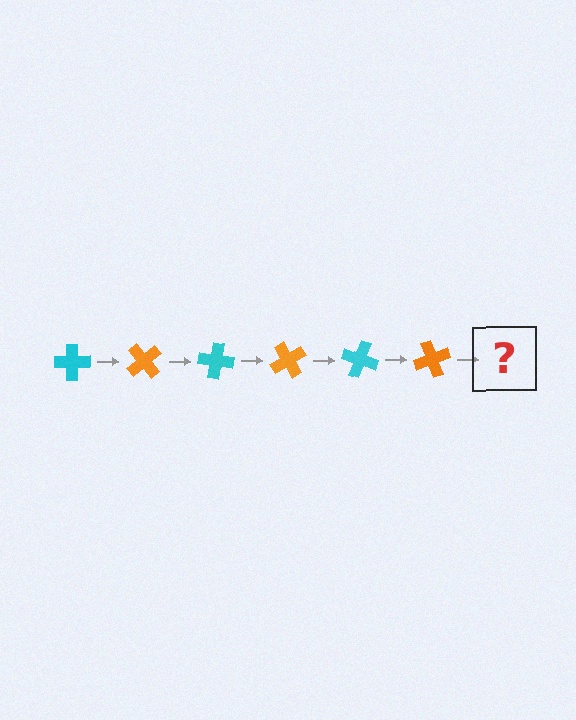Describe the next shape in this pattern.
It should be a cyan cross, rotated 300 degrees from the start.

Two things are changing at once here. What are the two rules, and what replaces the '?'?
The two rules are that it rotates 50 degrees each step and the color cycles through cyan and orange. The '?' should be a cyan cross, rotated 300 degrees from the start.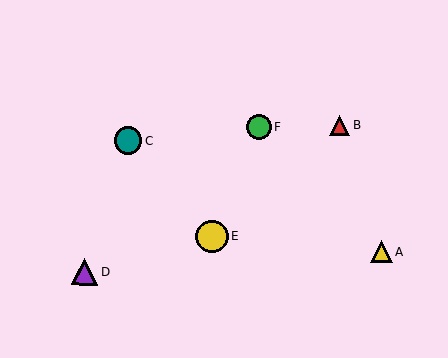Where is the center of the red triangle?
The center of the red triangle is at (340, 126).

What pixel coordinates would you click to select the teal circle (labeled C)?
Click at (128, 141) to select the teal circle C.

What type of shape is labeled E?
Shape E is a yellow circle.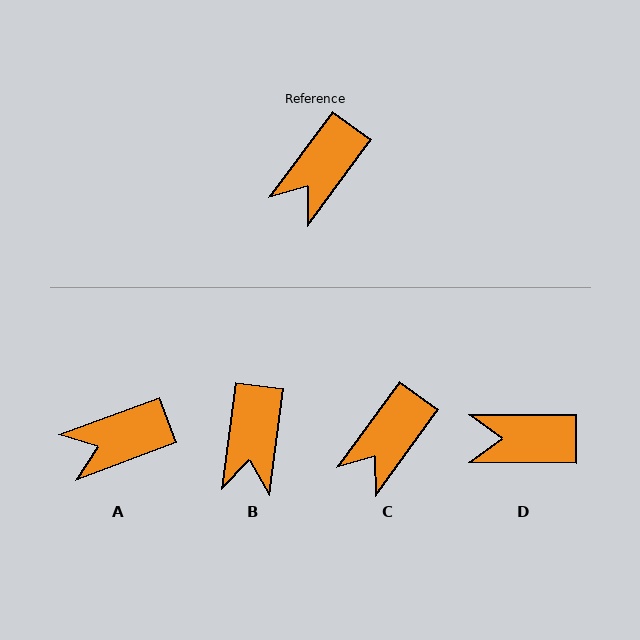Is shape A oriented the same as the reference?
No, it is off by about 33 degrees.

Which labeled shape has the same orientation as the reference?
C.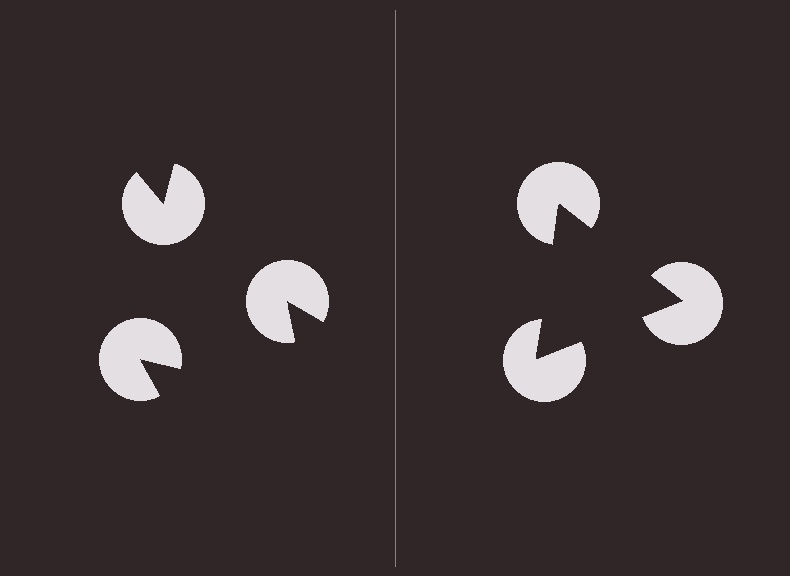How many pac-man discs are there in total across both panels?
6 — 3 on each side.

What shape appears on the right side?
An illusory triangle.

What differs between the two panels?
The pac-man discs are positioned identically on both sides; only the wedge orientations differ. On the right they align to a triangle; on the left they are misaligned.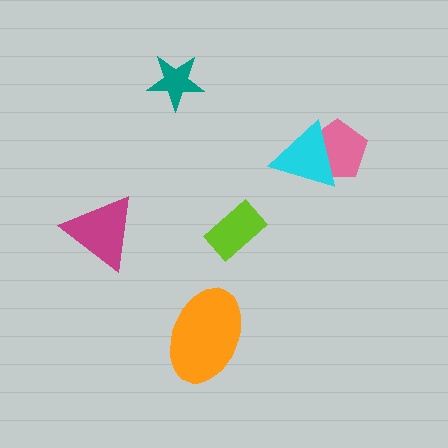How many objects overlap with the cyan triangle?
1 object overlaps with the cyan triangle.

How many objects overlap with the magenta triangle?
0 objects overlap with the magenta triangle.